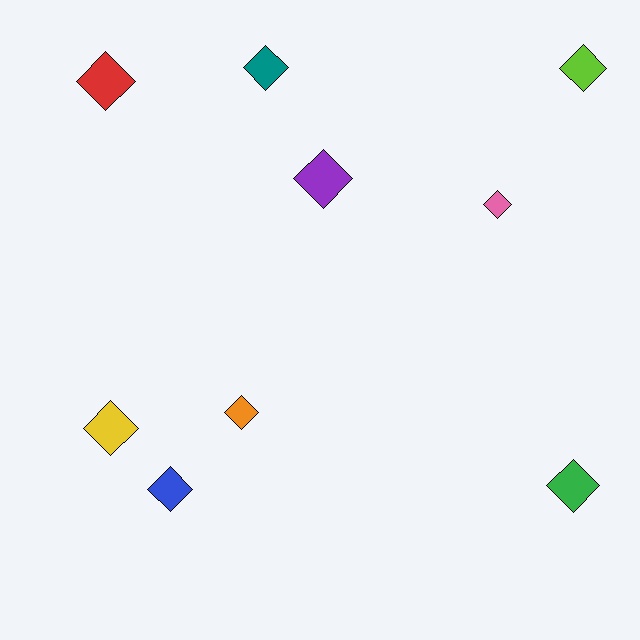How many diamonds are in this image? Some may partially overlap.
There are 9 diamonds.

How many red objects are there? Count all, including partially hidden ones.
There is 1 red object.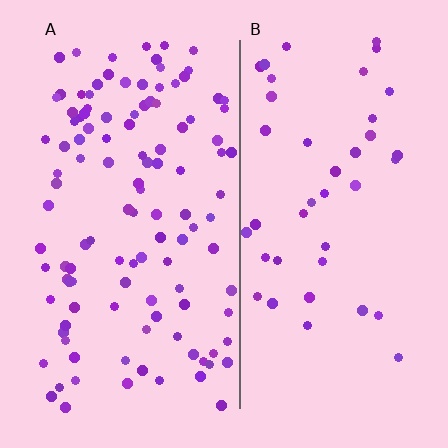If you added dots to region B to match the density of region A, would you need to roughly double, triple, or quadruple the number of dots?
Approximately triple.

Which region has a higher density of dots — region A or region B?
A (the left).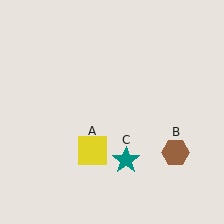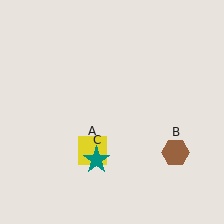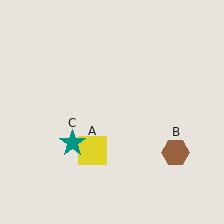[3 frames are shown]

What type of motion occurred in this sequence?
The teal star (object C) rotated clockwise around the center of the scene.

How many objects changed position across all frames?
1 object changed position: teal star (object C).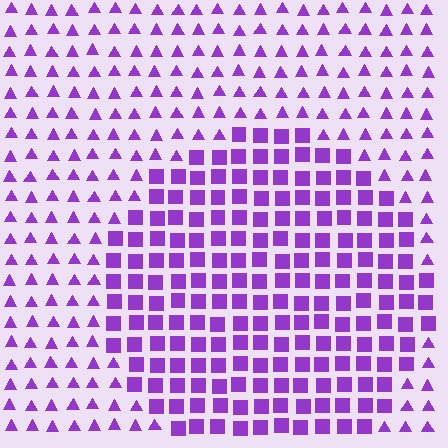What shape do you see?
I see a circle.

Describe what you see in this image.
The image is filled with small purple elements arranged in a uniform grid. A circle-shaped region contains squares, while the surrounding area contains triangles. The boundary is defined purely by the change in element shape.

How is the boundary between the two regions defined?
The boundary is defined by a change in element shape: squares inside vs. triangles outside. All elements share the same color and spacing.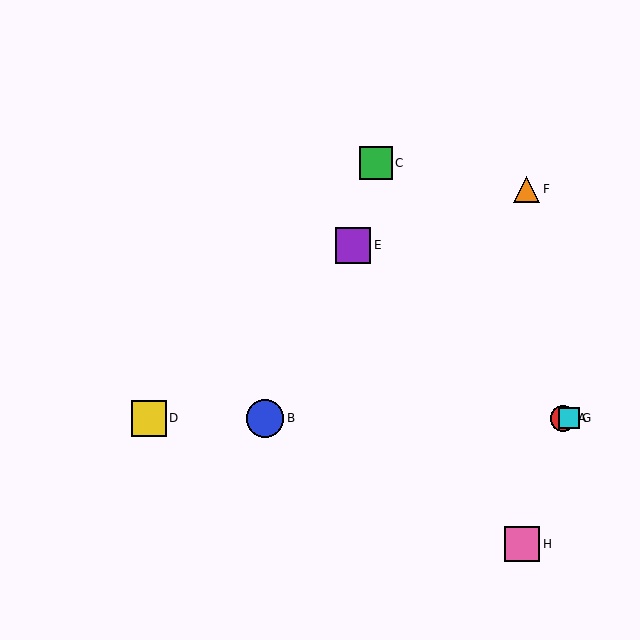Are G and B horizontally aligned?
Yes, both are at y≈418.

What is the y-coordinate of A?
Object A is at y≈418.